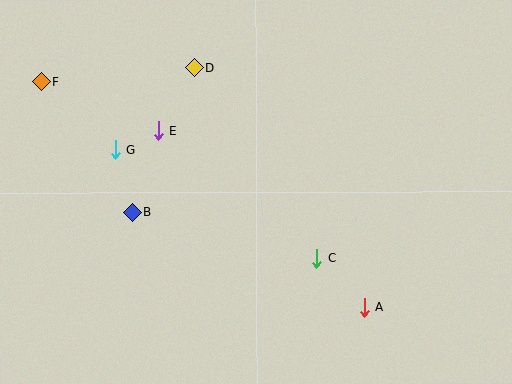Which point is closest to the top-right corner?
Point C is closest to the top-right corner.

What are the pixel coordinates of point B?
Point B is at (133, 212).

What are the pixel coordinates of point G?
Point G is at (115, 150).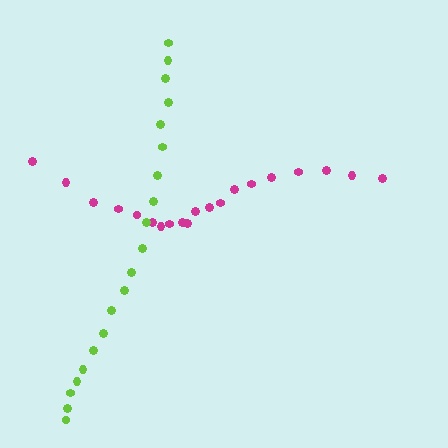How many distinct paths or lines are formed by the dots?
There are 2 distinct paths.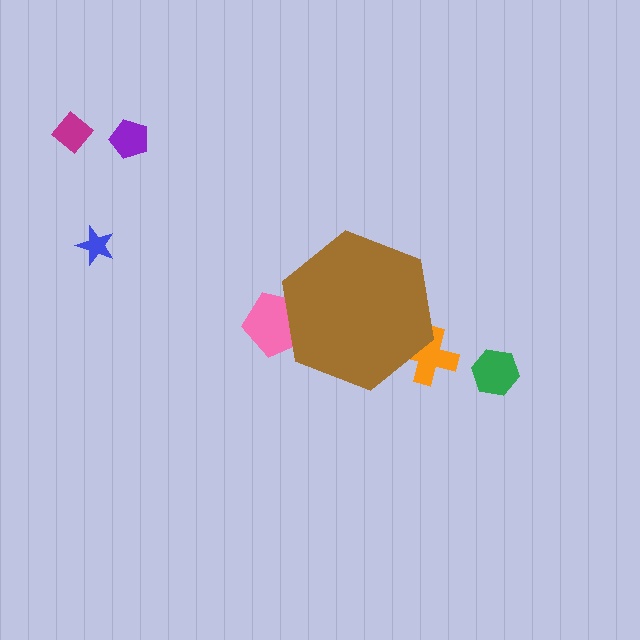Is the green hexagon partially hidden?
No, the green hexagon is fully visible.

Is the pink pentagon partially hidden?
Yes, the pink pentagon is partially hidden behind the brown hexagon.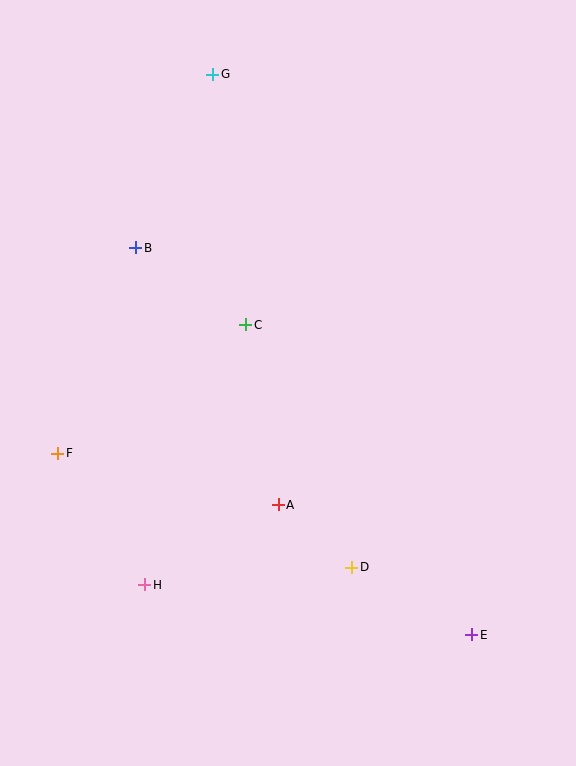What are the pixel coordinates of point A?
Point A is at (278, 505).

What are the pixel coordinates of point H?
Point H is at (145, 585).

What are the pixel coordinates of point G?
Point G is at (213, 74).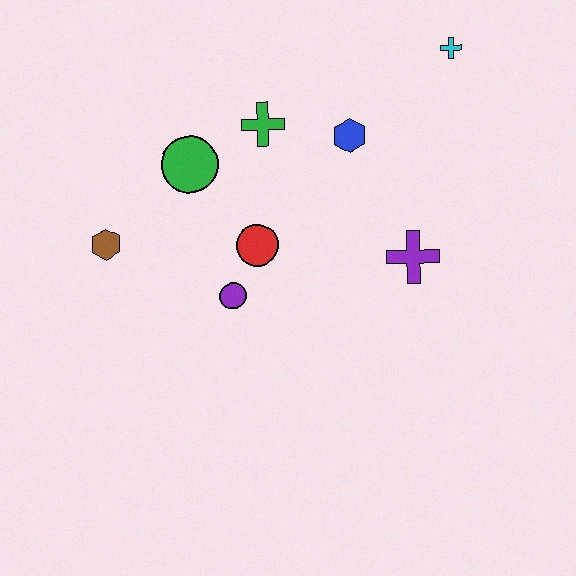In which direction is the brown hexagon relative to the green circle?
The brown hexagon is to the left of the green circle.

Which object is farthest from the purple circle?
The cyan cross is farthest from the purple circle.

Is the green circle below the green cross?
Yes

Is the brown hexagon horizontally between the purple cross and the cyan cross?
No